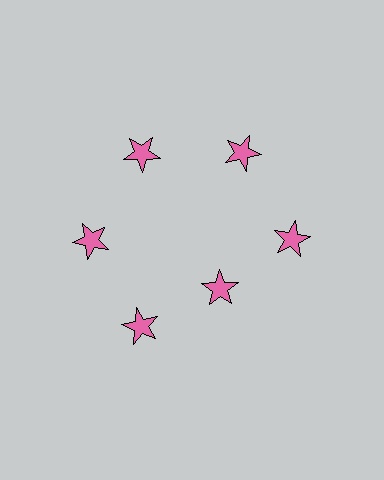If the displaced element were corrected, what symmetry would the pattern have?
It would have 6-fold rotational symmetry — the pattern would map onto itself every 60 degrees.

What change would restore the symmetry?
The symmetry would be restored by moving it outward, back onto the ring so that all 6 stars sit at equal angles and equal distance from the center.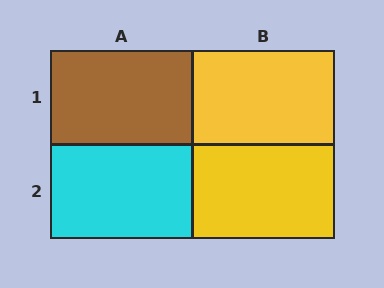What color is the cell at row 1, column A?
Brown.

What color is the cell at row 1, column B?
Yellow.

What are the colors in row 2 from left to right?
Cyan, yellow.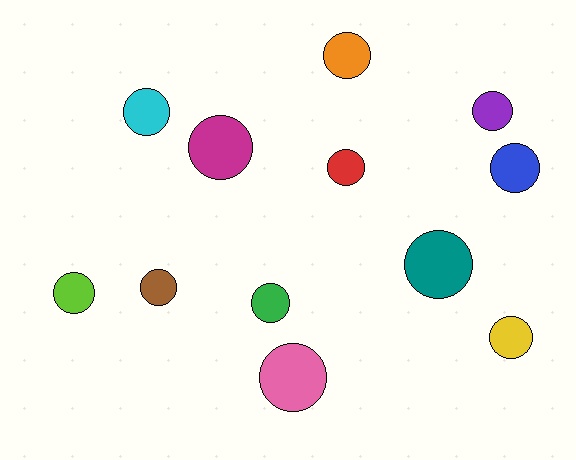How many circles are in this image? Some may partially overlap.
There are 12 circles.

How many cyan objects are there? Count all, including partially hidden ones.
There is 1 cyan object.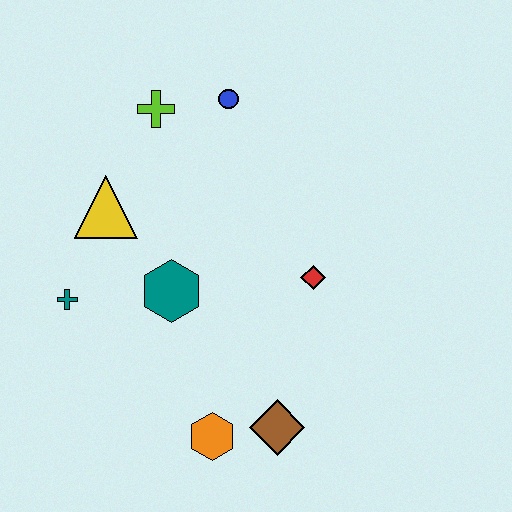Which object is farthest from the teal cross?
The blue circle is farthest from the teal cross.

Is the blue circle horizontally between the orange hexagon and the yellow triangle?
No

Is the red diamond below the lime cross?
Yes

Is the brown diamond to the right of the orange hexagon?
Yes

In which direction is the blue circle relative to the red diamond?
The blue circle is above the red diamond.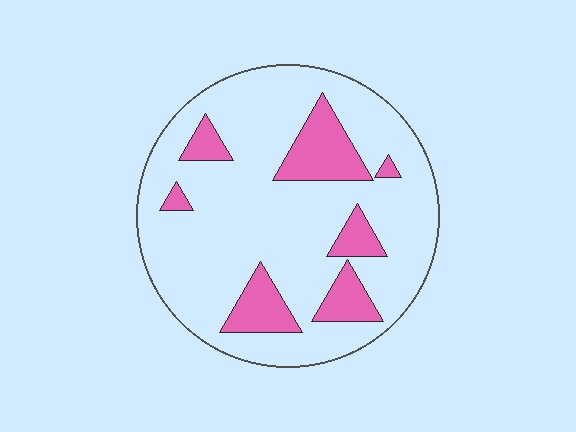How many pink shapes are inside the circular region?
7.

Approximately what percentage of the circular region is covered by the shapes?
Approximately 20%.